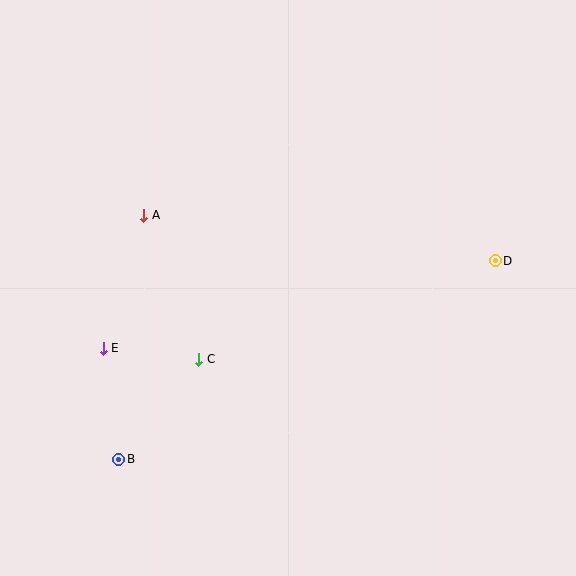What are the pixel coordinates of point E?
Point E is at (103, 348).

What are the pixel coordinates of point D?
Point D is at (495, 261).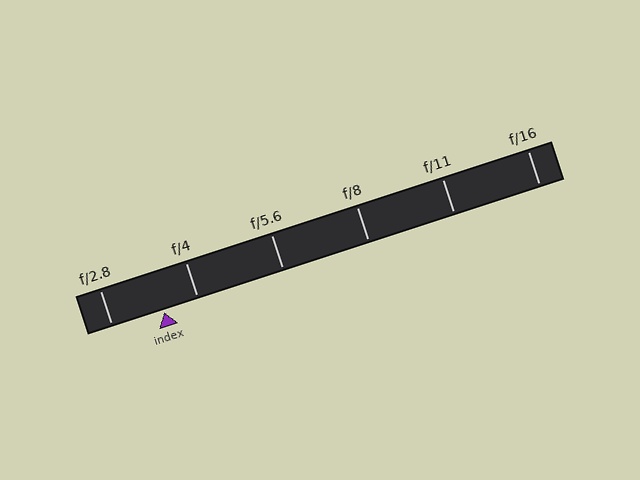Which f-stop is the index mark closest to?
The index mark is closest to f/4.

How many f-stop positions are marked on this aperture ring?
There are 6 f-stop positions marked.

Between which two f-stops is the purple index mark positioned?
The index mark is between f/2.8 and f/4.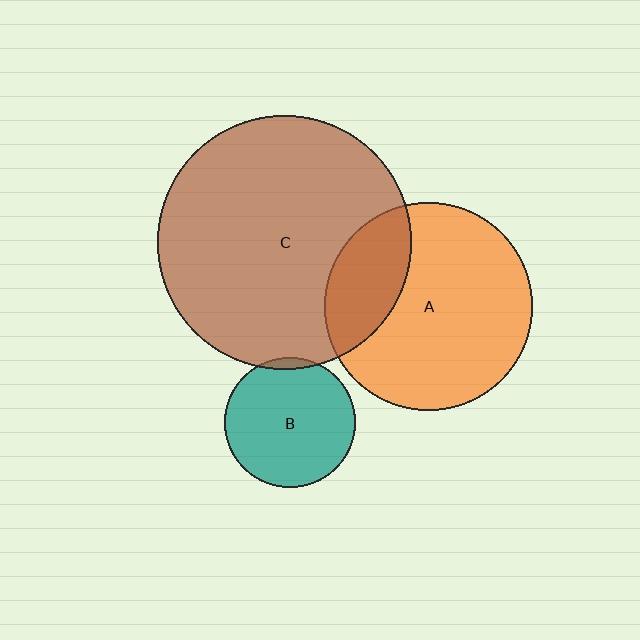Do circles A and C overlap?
Yes.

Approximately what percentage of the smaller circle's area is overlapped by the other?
Approximately 25%.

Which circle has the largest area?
Circle C (brown).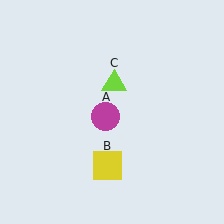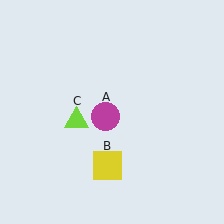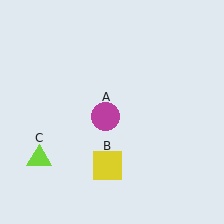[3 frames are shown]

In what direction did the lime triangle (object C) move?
The lime triangle (object C) moved down and to the left.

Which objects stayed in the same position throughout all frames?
Magenta circle (object A) and yellow square (object B) remained stationary.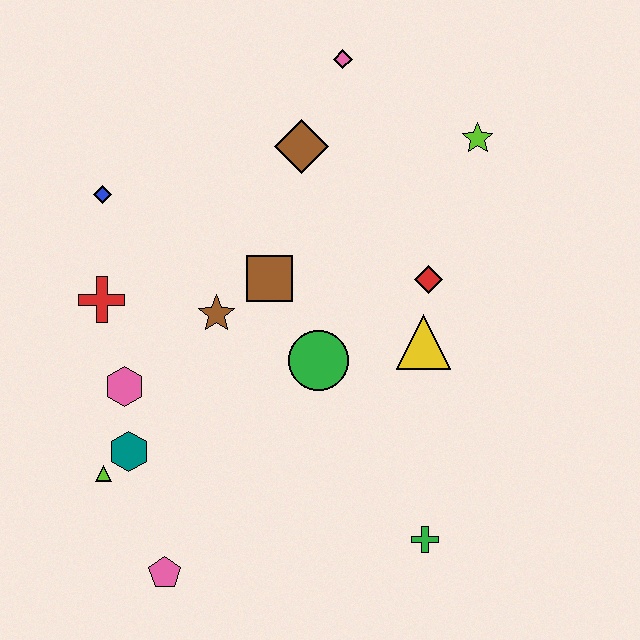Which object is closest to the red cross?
The pink hexagon is closest to the red cross.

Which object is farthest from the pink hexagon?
The lime star is farthest from the pink hexagon.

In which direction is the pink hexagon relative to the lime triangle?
The pink hexagon is above the lime triangle.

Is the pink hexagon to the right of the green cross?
No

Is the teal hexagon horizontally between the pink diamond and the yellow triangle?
No